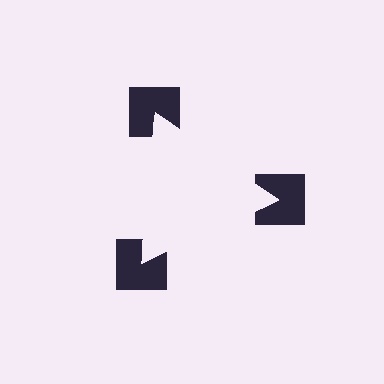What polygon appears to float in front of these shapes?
An illusory triangle — its edges are inferred from the aligned wedge cuts in the notched squares, not physically drawn.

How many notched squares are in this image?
There are 3 — one at each vertex of the illusory triangle.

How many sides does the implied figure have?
3 sides.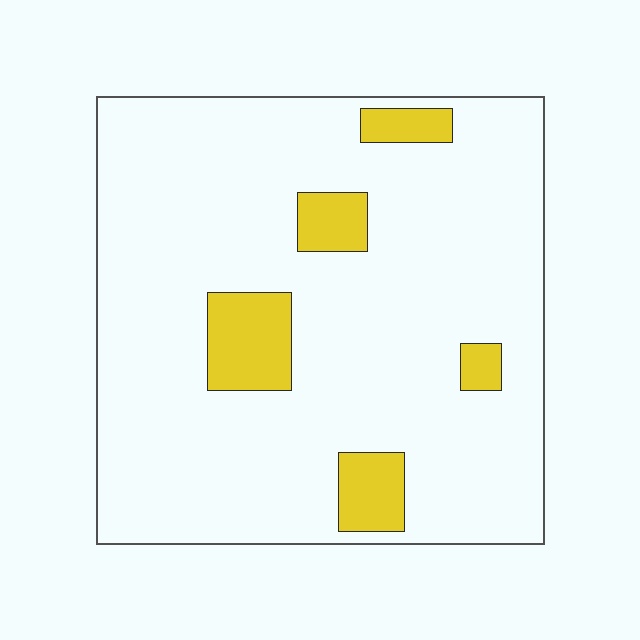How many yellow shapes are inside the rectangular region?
5.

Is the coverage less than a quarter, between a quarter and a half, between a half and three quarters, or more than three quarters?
Less than a quarter.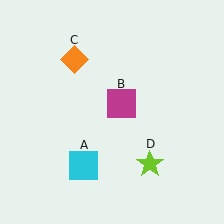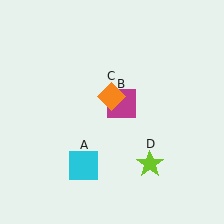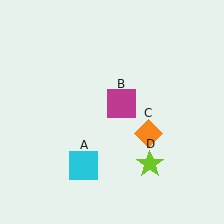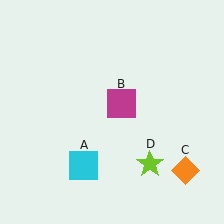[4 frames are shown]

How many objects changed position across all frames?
1 object changed position: orange diamond (object C).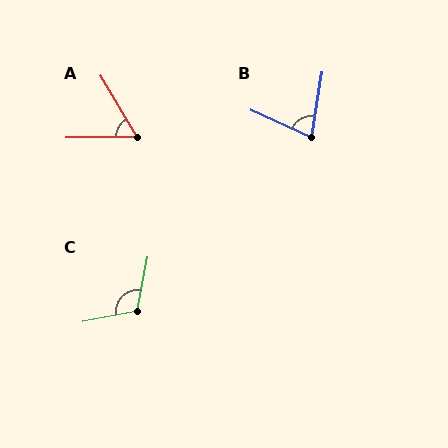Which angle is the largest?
C, at approximately 112 degrees.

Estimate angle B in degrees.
Approximately 74 degrees.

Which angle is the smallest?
A, at approximately 60 degrees.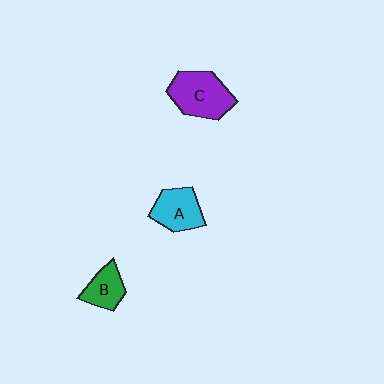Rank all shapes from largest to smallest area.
From largest to smallest: C (purple), A (cyan), B (green).